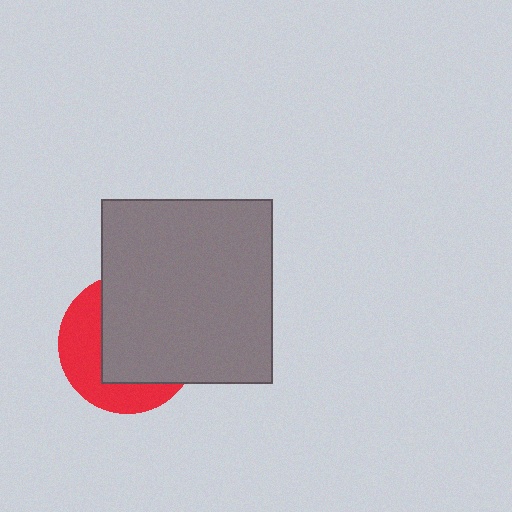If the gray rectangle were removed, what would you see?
You would see the complete red circle.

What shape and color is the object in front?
The object in front is a gray rectangle.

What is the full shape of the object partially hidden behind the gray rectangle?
The partially hidden object is a red circle.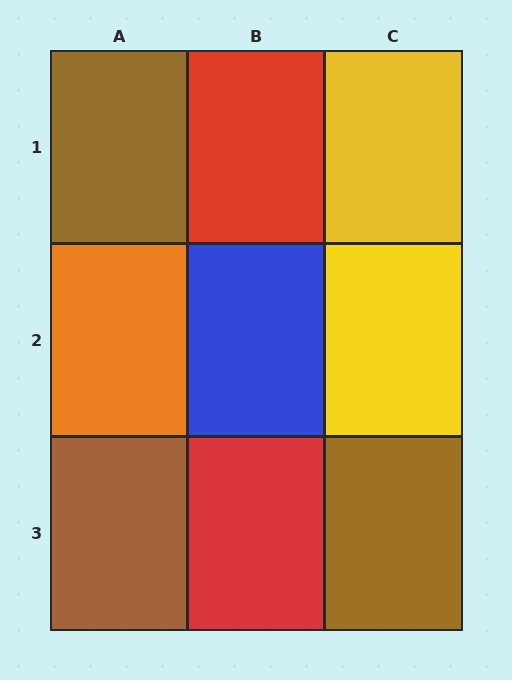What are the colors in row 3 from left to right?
Brown, red, brown.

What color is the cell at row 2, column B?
Blue.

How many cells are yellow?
2 cells are yellow.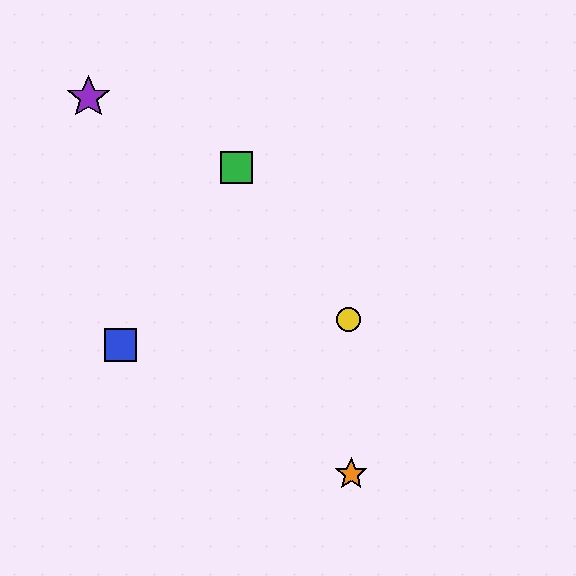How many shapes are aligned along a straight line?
3 shapes (the red square, the green square, the orange star) are aligned along a straight line.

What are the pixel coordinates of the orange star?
The orange star is at (351, 474).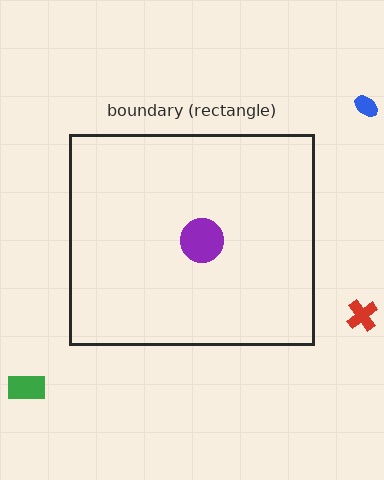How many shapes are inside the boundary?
1 inside, 3 outside.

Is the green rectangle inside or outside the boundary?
Outside.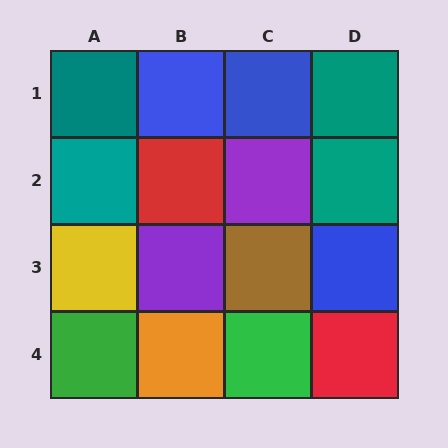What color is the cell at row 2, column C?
Purple.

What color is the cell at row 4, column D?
Red.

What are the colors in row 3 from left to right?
Yellow, purple, brown, blue.